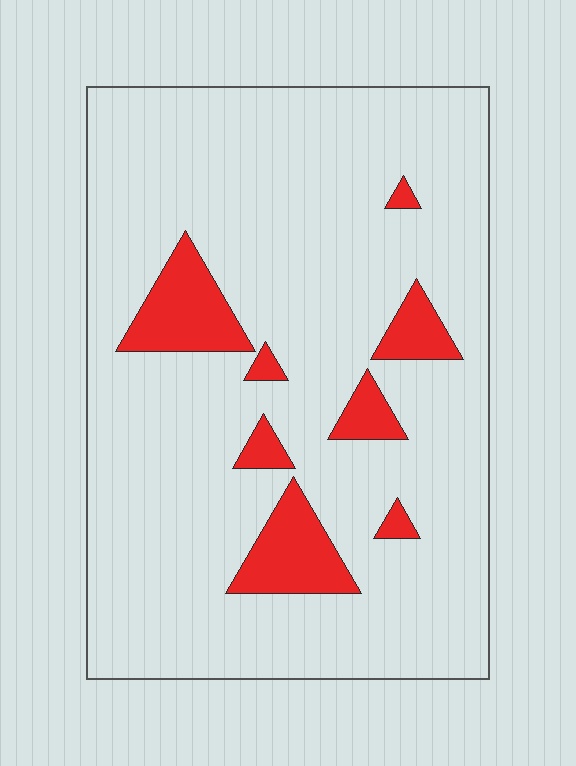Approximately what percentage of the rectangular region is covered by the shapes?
Approximately 10%.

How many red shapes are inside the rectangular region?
8.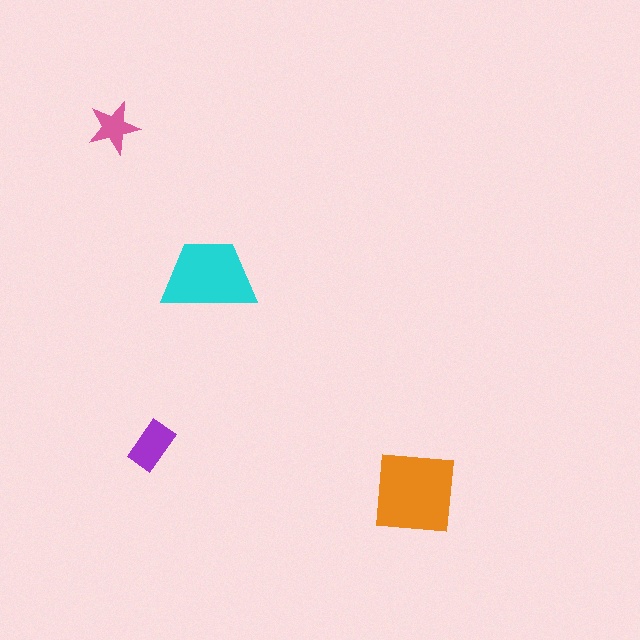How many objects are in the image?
There are 4 objects in the image.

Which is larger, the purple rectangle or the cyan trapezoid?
The cyan trapezoid.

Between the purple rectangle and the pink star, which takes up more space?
The purple rectangle.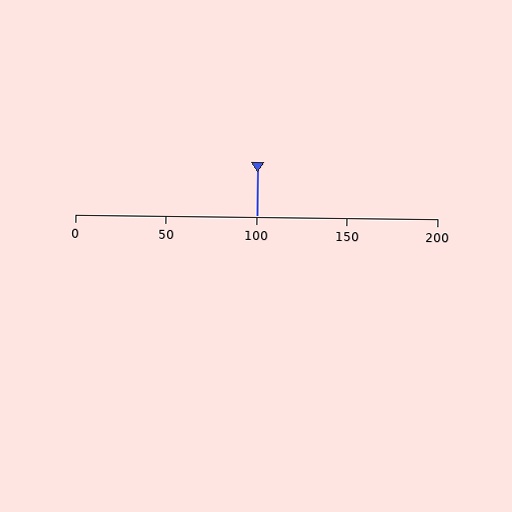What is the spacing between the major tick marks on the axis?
The major ticks are spaced 50 apart.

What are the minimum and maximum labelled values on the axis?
The axis runs from 0 to 200.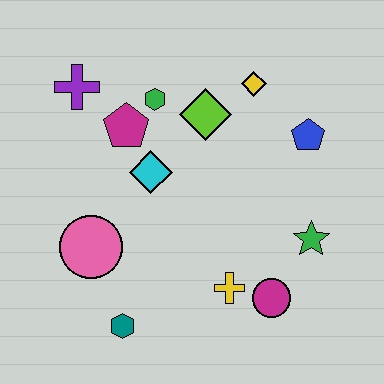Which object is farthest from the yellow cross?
The purple cross is farthest from the yellow cross.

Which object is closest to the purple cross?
The magenta pentagon is closest to the purple cross.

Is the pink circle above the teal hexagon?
Yes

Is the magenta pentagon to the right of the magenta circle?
No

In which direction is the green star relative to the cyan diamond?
The green star is to the right of the cyan diamond.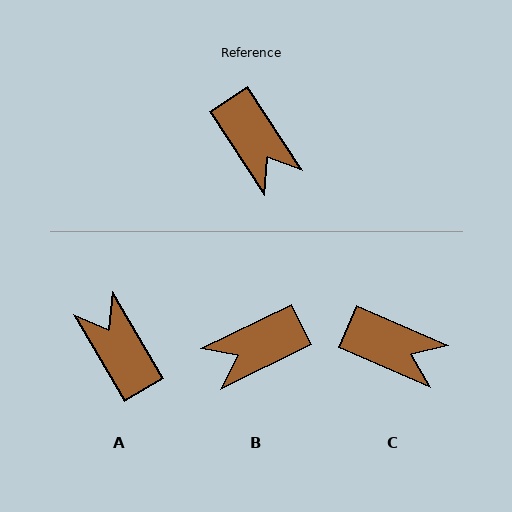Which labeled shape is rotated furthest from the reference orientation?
A, about 177 degrees away.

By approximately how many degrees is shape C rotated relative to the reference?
Approximately 33 degrees counter-clockwise.